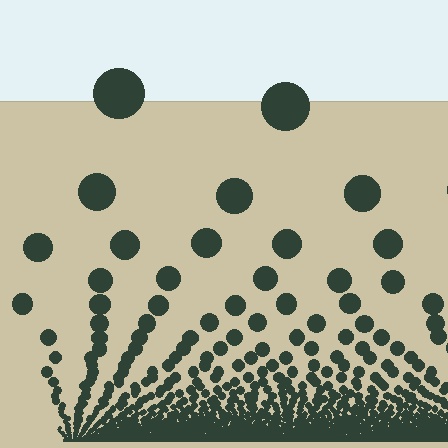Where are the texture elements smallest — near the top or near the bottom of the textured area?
Near the bottom.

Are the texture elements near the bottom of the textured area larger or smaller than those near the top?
Smaller. The gradient is inverted — elements near the bottom are smaller and denser.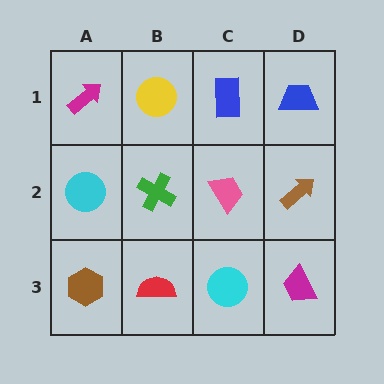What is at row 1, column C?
A blue rectangle.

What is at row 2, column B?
A green cross.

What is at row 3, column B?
A red semicircle.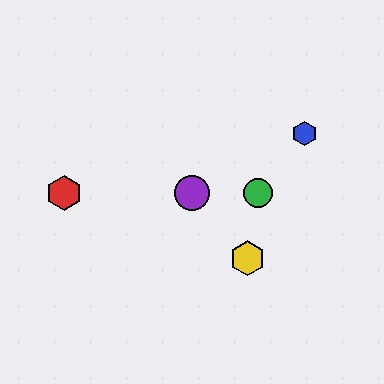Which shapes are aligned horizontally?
The red hexagon, the green circle, the purple circle are aligned horizontally.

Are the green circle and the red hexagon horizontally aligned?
Yes, both are at y≈193.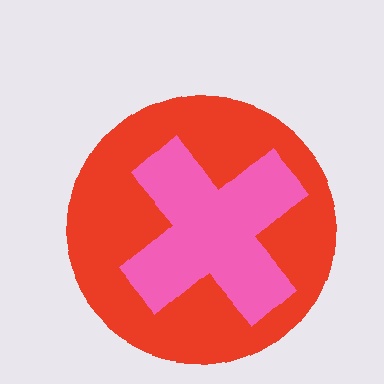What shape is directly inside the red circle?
The pink cross.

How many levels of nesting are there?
2.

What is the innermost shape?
The pink cross.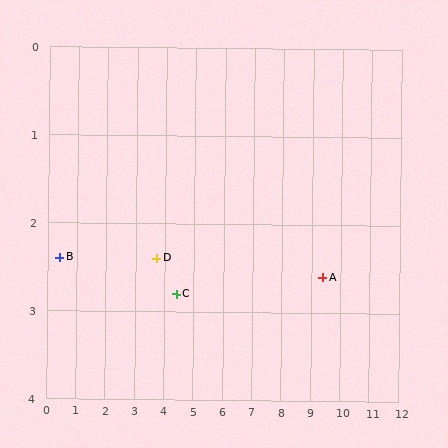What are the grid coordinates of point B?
Point B is at approximately (0.4, 2.4).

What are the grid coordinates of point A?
Point A is at approximately (9.4, 2.6).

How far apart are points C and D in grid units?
Points C and D are about 0.8 grid units apart.